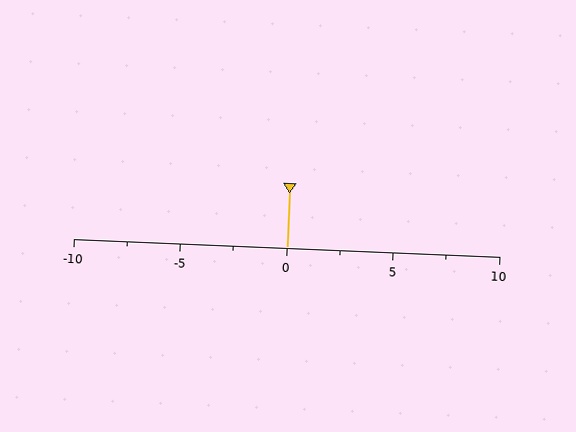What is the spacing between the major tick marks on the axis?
The major ticks are spaced 5 apart.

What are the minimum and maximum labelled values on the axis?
The axis runs from -10 to 10.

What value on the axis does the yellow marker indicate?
The marker indicates approximately 0.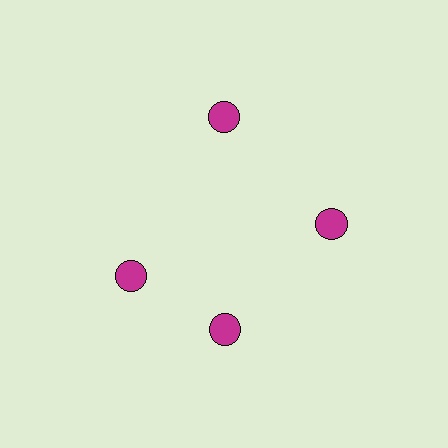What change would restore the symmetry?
The symmetry would be restored by rotating it back into even spacing with its neighbors so that all 4 circles sit at equal angles and equal distance from the center.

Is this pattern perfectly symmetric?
No. The 4 magenta circles are arranged in a ring, but one element near the 9 o'clock position is rotated out of alignment along the ring, breaking the 4-fold rotational symmetry.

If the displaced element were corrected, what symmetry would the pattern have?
It would have 4-fold rotational symmetry — the pattern would map onto itself every 90 degrees.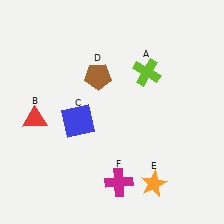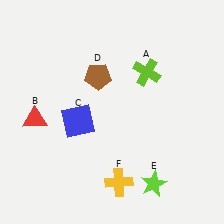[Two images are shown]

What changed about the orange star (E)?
In Image 1, E is orange. In Image 2, it changed to lime.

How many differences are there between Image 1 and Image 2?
There are 2 differences between the two images.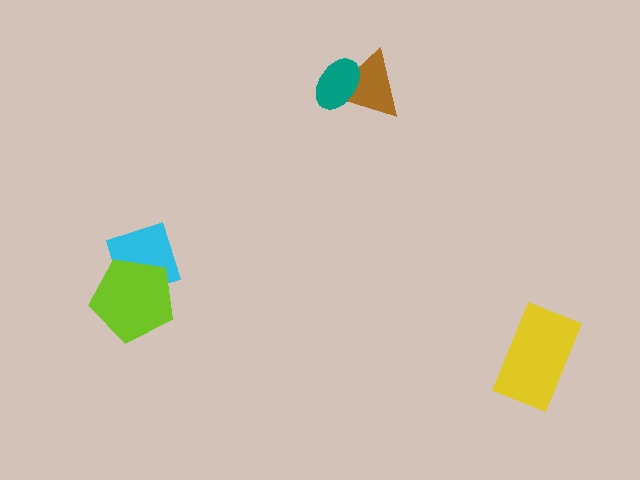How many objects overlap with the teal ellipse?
1 object overlaps with the teal ellipse.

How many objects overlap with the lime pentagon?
1 object overlaps with the lime pentagon.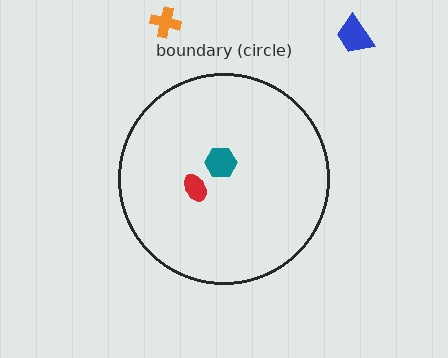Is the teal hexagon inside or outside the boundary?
Inside.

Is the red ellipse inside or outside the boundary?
Inside.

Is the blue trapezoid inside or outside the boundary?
Outside.